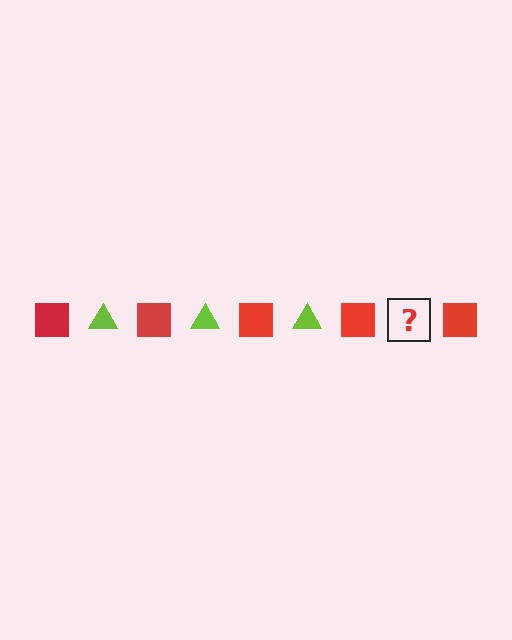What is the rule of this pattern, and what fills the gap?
The rule is that the pattern alternates between red square and lime triangle. The gap should be filled with a lime triangle.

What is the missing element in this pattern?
The missing element is a lime triangle.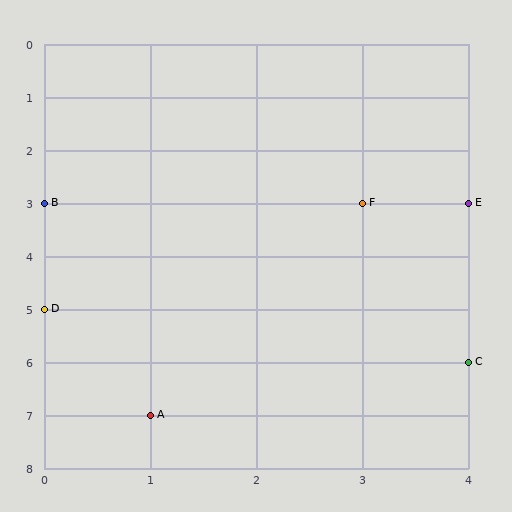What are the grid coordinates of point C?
Point C is at grid coordinates (4, 6).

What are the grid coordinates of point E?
Point E is at grid coordinates (4, 3).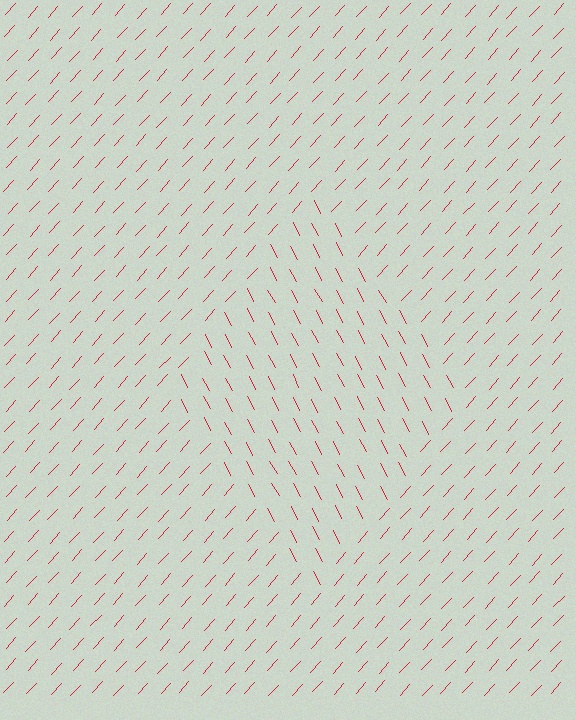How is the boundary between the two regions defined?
The boundary is defined purely by a change in line orientation (approximately 70 degrees difference). All lines are the same color and thickness.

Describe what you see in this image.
The image is filled with small red line segments. A diamond region in the image has lines oriented differently from the surrounding lines, creating a visible texture boundary.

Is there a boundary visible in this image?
Yes, there is a texture boundary formed by a change in line orientation.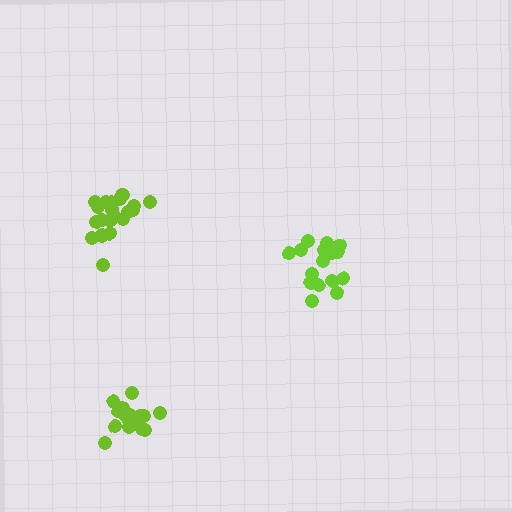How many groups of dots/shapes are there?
There are 3 groups.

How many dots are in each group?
Group 1: 16 dots, Group 2: 20 dots, Group 3: 17 dots (53 total).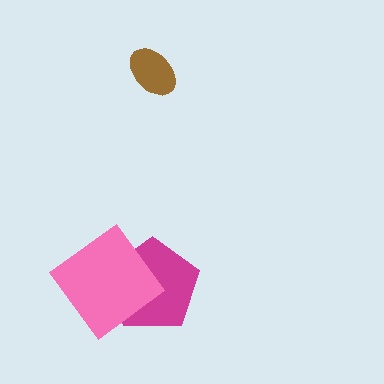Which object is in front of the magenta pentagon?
The pink diamond is in front of the magenta pentagon.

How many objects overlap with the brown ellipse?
0 objects overlap with the brown ellipse.